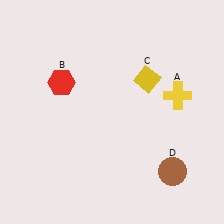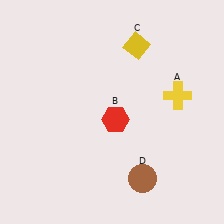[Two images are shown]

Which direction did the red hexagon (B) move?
The red hexagon (B) moved right.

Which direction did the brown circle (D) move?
The brown circle (D) moved left.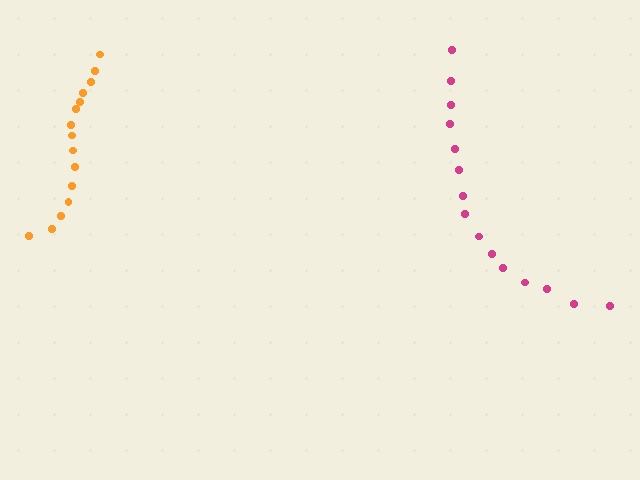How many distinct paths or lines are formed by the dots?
There are 2 distinct paths.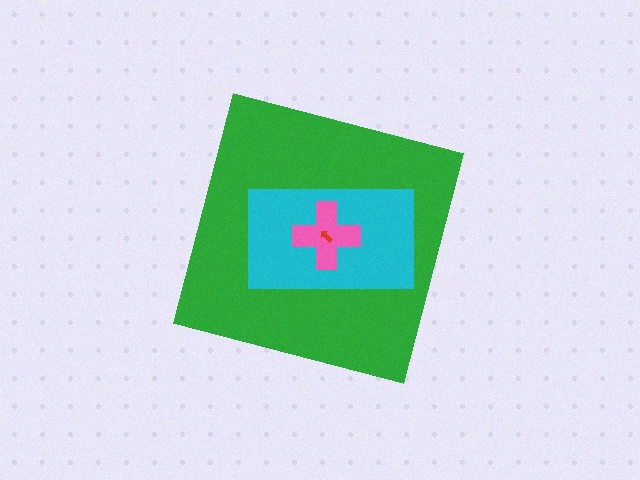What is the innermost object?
The red arrow.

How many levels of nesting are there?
4.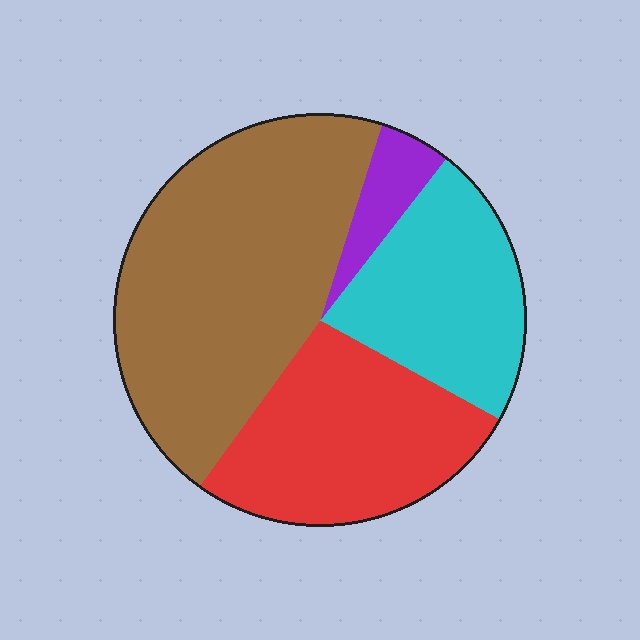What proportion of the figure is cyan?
Cyan covers 22% of the figure.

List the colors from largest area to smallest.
From largest to smallest: brown, red, cyan, purple.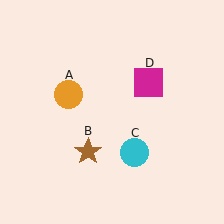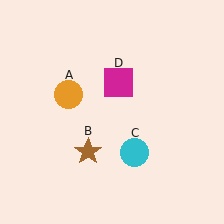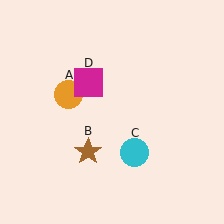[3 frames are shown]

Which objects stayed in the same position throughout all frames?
Orange circle (object A) and brown star (object B) and cyan circle (object C) remained stationary.